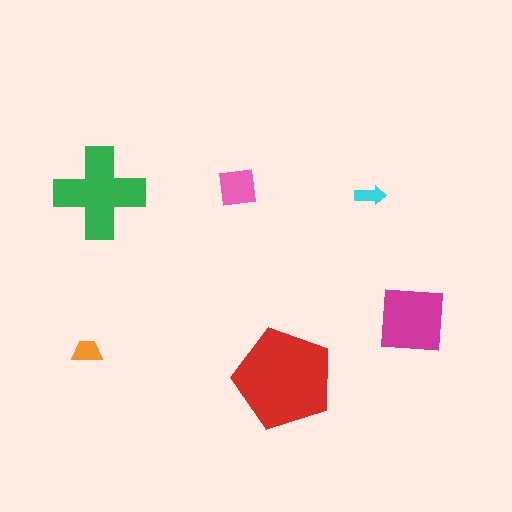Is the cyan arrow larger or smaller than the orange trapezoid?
Smaller.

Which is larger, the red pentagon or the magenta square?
The red pentagon.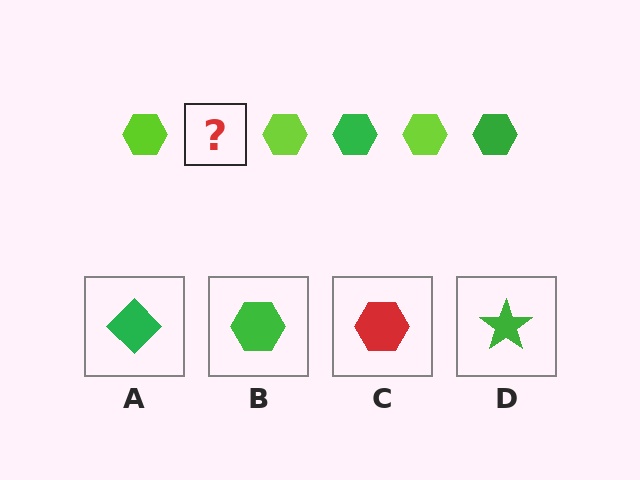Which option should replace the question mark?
Option B.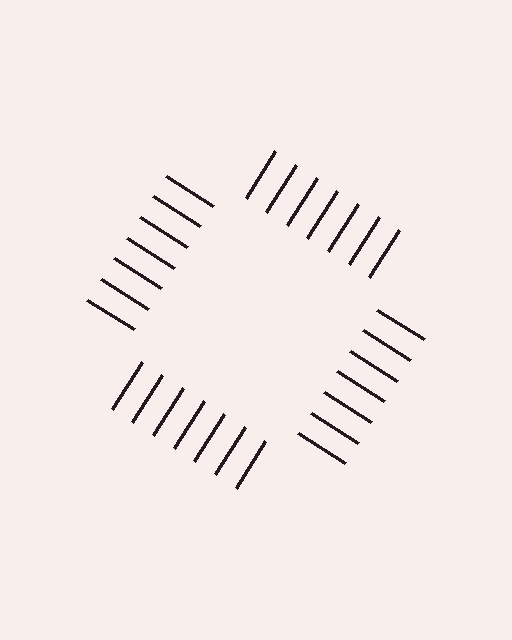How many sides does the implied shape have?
4 sides — the line-ends trace a square.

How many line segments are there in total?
28 — 7 along each of the 4 edges.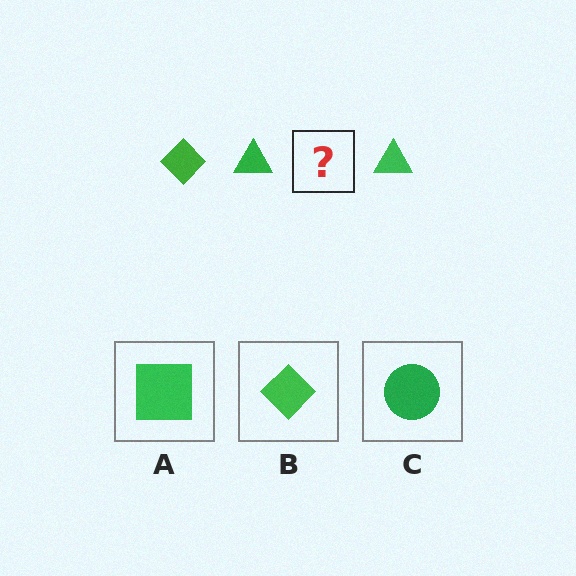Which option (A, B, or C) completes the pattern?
B.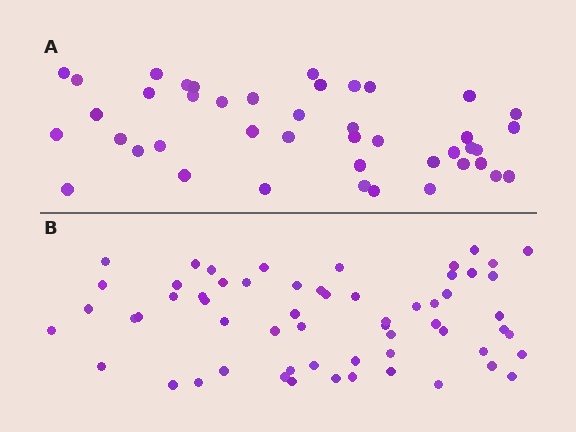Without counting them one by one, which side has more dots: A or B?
Region B (the bottom region) has more dots.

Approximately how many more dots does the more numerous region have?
Region B has approximately 15 more dots than region A.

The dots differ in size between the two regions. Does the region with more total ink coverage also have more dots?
No. Region A has more total ink coverage because its dots are larger, but region B actually contains more individual dots. Total area can be misleading — the number of items is what matters here.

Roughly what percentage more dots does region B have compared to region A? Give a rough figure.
About 40% more.